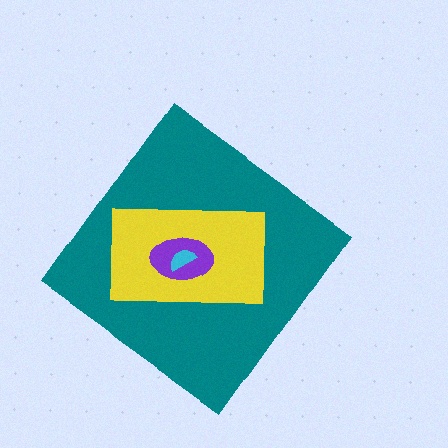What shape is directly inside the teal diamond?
The yellow rectangle.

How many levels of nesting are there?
4.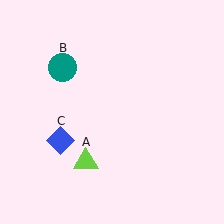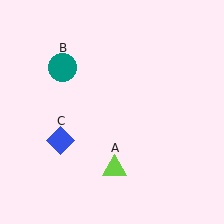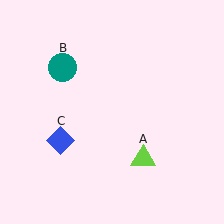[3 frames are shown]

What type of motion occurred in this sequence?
The lime triangle (object A) rotated counterclockwise around the center of the scene.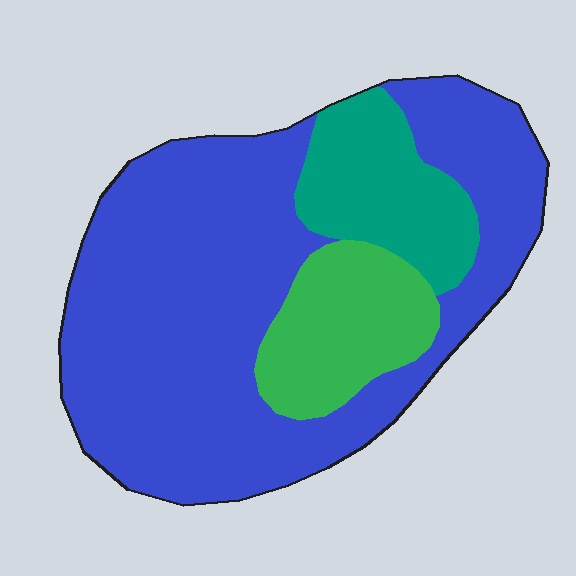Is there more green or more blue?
Blue.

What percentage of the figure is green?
Green covers about 15% of the figure.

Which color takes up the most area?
Blue, at roughly 70%.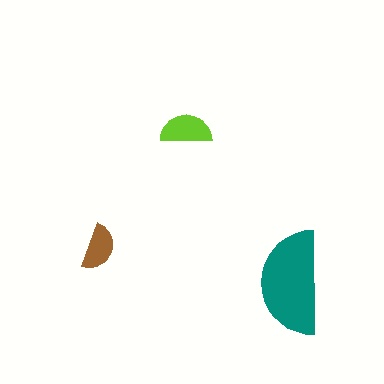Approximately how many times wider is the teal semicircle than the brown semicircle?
About 2.5 times wider.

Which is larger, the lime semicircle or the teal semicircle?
The teal one.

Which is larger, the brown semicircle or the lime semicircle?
The lime one.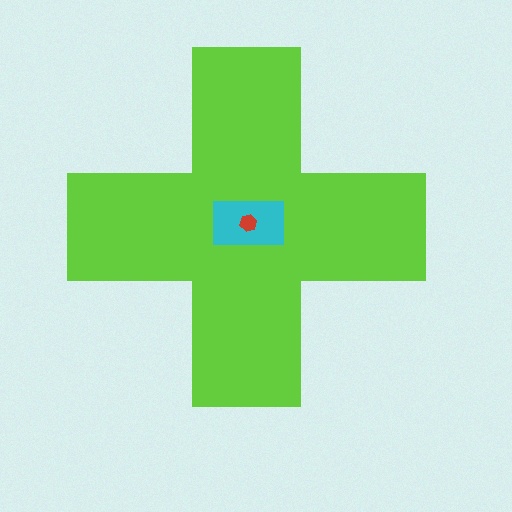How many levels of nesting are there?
3.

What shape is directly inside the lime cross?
The cyan rectangle.